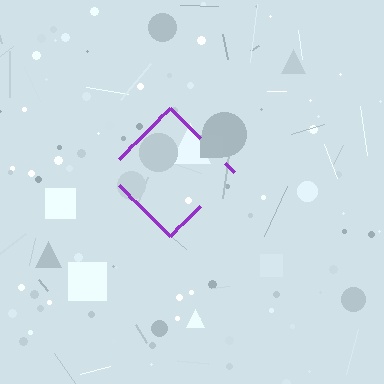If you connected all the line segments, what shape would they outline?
They would outline a diamond.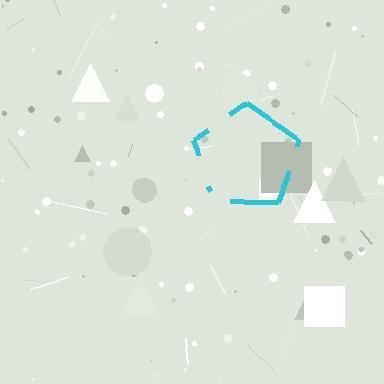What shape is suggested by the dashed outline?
The dashed outline suggests a pentagon.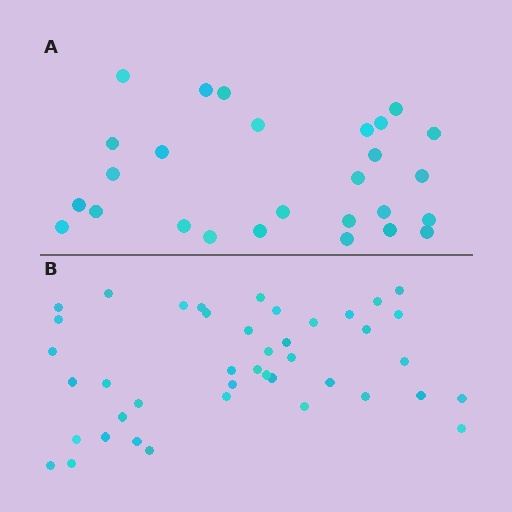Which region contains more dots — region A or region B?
Region B (the bottom region) has more dots.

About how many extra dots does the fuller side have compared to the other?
Region B has approximately 15 more dots than region A.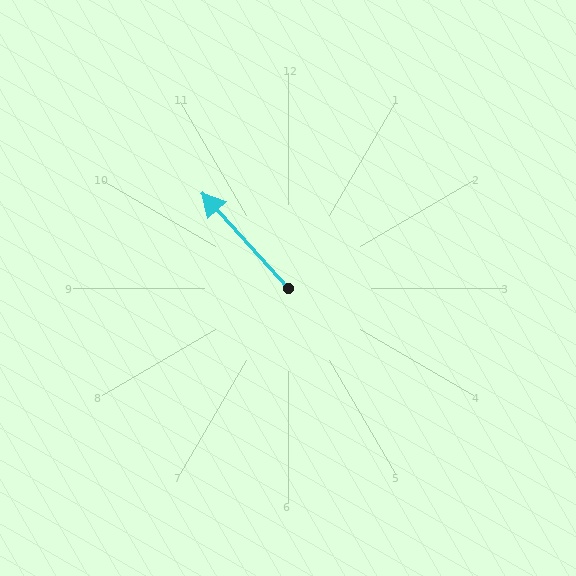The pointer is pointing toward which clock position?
Roughly 11 o'clock.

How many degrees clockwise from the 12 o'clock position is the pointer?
Approximately 318 degrees.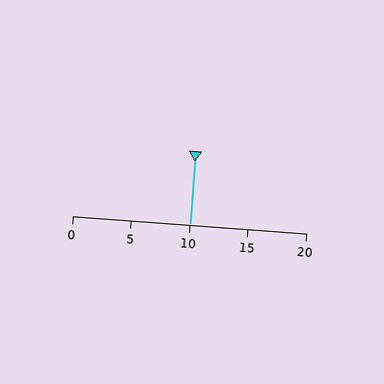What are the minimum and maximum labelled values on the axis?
The axis runs from 0 to 20.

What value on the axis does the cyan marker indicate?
The marker indicates approximately 10.